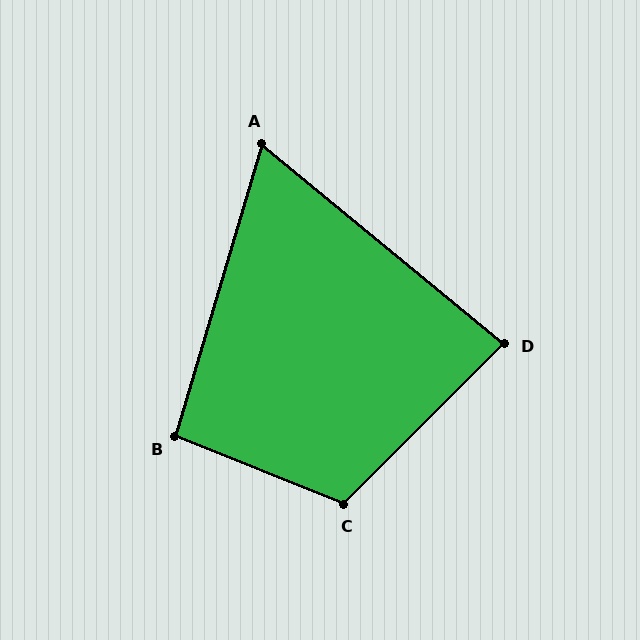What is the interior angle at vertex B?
Approximately 96 degrees (obtuse).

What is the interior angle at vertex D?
Approximately 84 degrees (acute).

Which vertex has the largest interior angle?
C, at approximately 113 degrees.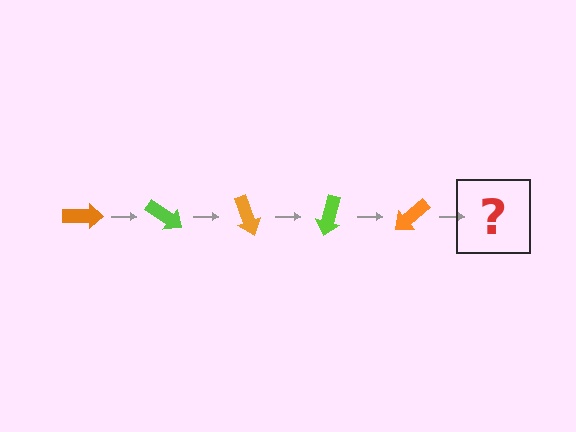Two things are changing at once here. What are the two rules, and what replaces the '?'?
The two rules are that it rotates 35 degrees each step and the color cycles through orange and lime. The '?' should be a lime arrow, rotated 175 degrees from the start.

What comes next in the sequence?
The next element should be a lime arrow, rotated 175 degrees from the start.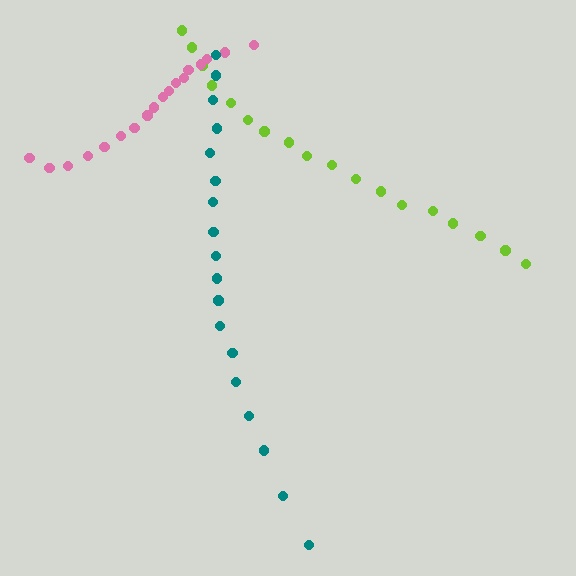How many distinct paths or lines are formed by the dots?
There are 3 distinct paths.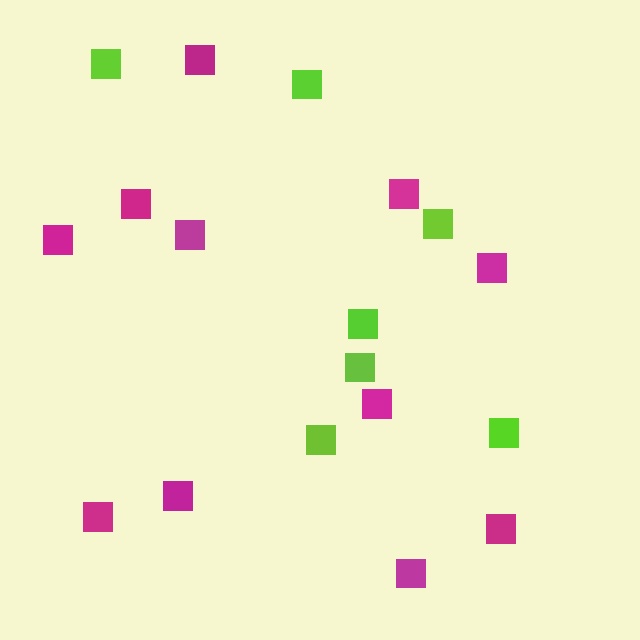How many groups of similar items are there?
There are 2 groups: one group of lime squares (7) and one group of magenta squares (11).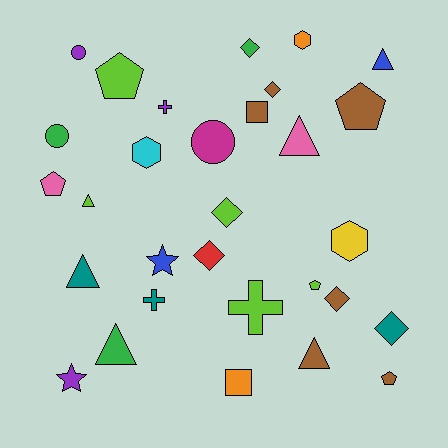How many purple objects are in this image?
There are 3 purple objects.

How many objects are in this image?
There are 30 objects.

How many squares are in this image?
There are 2 squares.